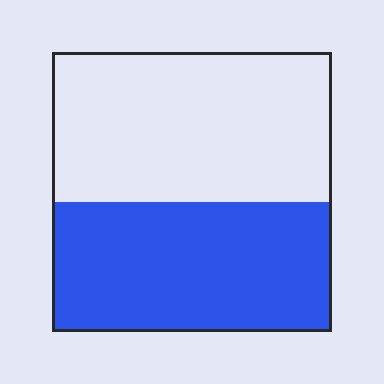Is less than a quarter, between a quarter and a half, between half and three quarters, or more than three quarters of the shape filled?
Between a quarter and a half.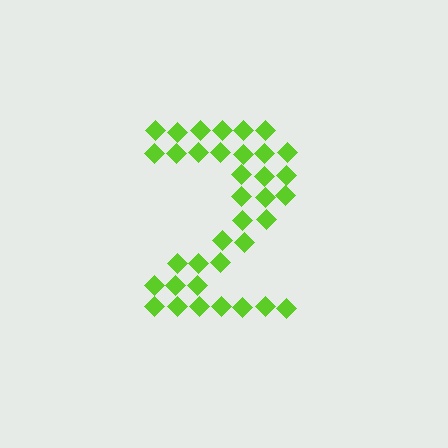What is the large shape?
The large shape is the digit 2.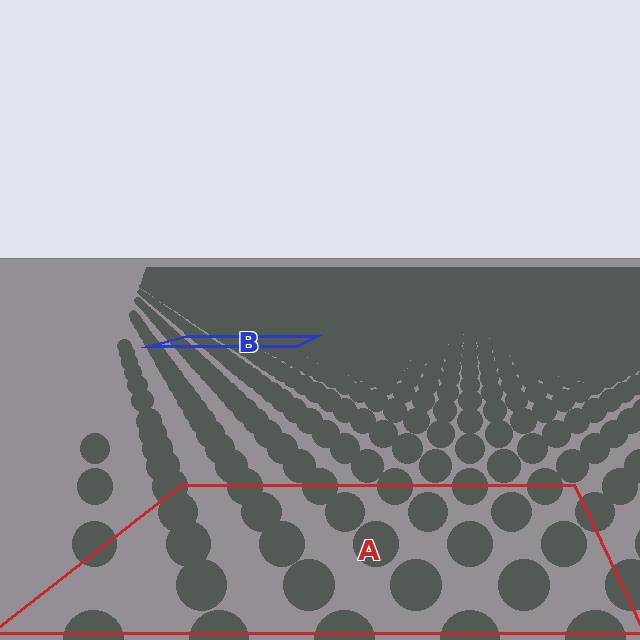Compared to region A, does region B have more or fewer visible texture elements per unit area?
Region B has more texture elements per unit area — they are packed more densely because it is farther away.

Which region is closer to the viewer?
Region A is closer. The texture elements there are larger and more spread out.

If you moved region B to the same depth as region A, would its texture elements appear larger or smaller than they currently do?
They would appear larger. At a closer depth, the same texture elements are projected at a bigger on-screen size.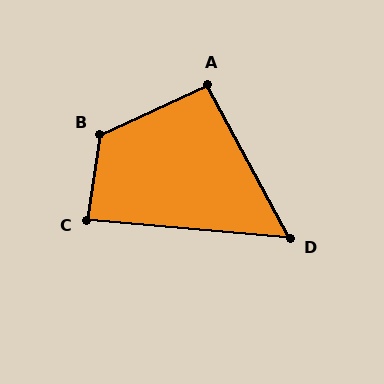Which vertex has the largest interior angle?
B, at approximately 123 degrees.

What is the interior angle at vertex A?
Approximately 93 degrees (approximately right).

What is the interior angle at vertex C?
Approximately 87 degrees (approximately right).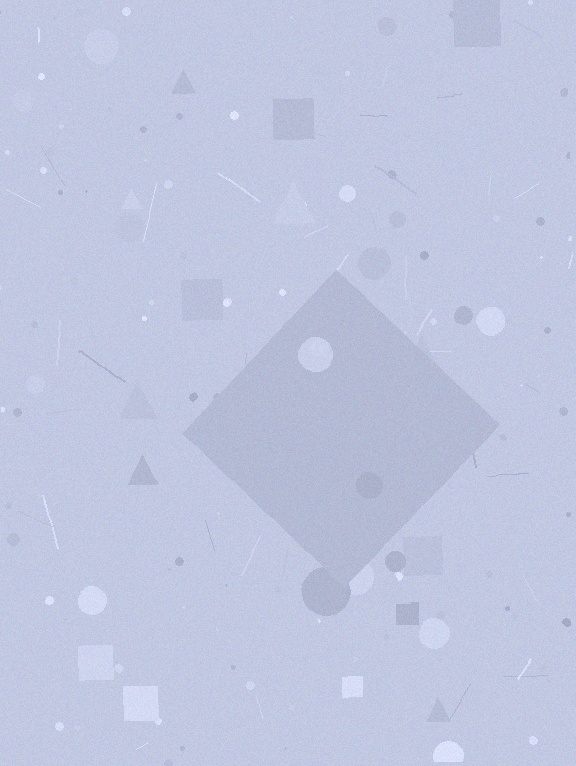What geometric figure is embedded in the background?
A diamond is embedded in the background.